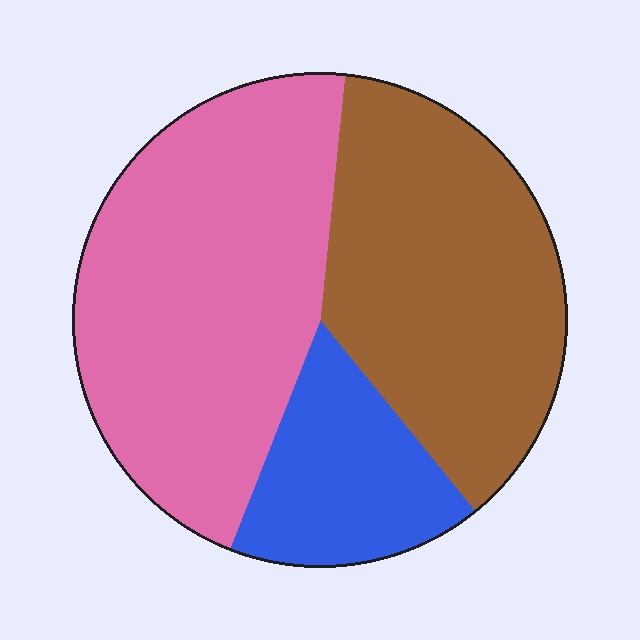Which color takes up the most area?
Pink, at roughly 45%.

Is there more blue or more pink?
Pink.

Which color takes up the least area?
Blue, at roughly 15%.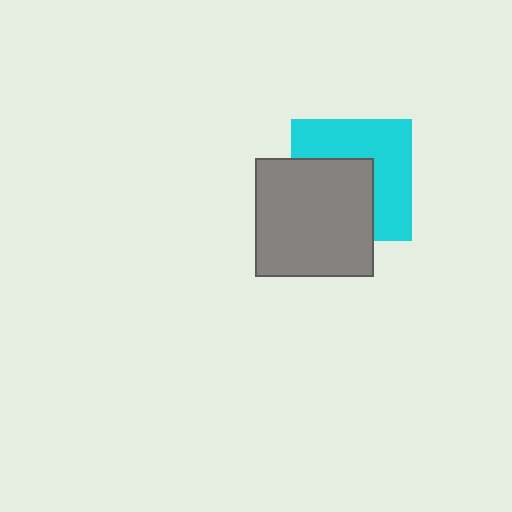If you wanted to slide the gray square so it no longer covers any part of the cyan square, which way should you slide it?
Slide it toward the lower-left — that is the most direct way to separate the two shapes.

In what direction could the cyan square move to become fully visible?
The cyan square could move toward the upper-right. That would shift it out from behind the gray square entirely.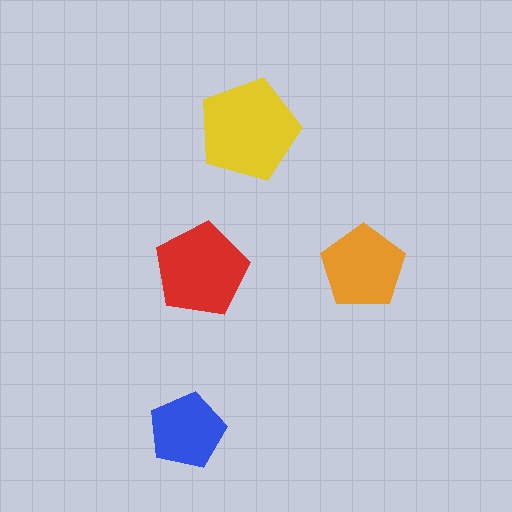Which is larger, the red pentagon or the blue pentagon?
The red one.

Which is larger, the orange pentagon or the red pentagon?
The red one.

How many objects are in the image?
There are 4 objects in the image.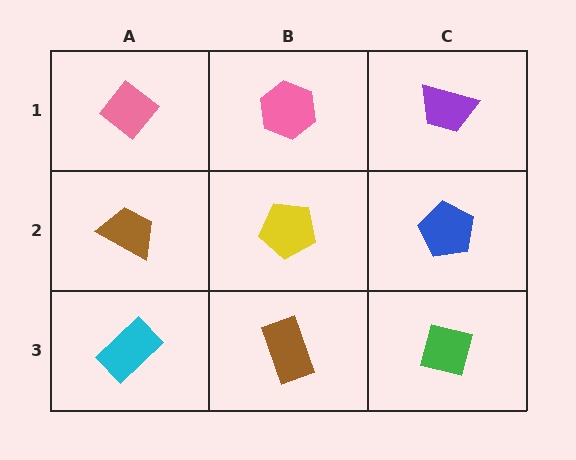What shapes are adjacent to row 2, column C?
A purple trapezoid (row 1, column C), a green square (row 3, column C), a yellow pentagon (row 2, column B).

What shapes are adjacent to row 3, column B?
A yellow pentagon (row 2, column B), a cyan rectangle (row 3, column A), a green square (row 3, column C).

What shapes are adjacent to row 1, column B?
A yellow pentagon (row 2, column B), a pink diamond (row 1, column A), a purple trapezoid (row 1, column C).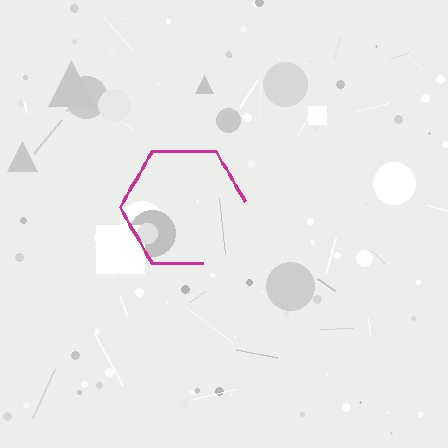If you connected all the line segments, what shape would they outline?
They would outline a hexagon.